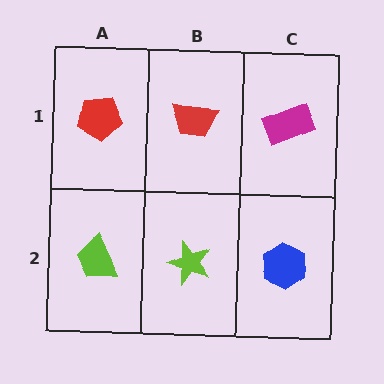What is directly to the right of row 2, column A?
A lime star.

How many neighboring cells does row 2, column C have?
2.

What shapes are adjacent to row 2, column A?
A red pentagon (row 1, column A), a lime star (row 2, column B).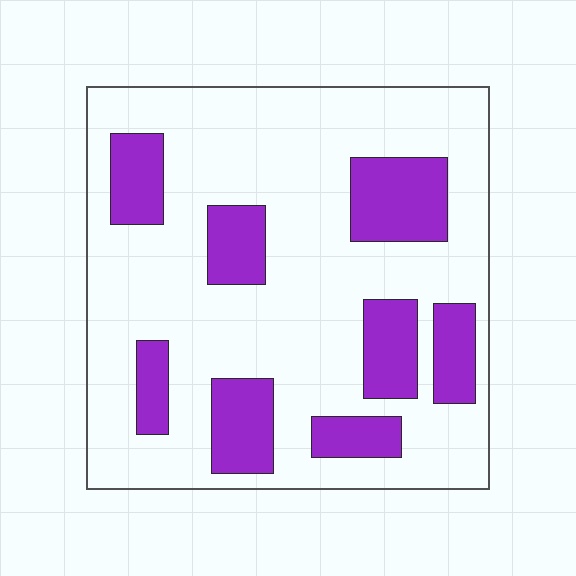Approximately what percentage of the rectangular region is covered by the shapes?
Approximately 25%.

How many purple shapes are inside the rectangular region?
8.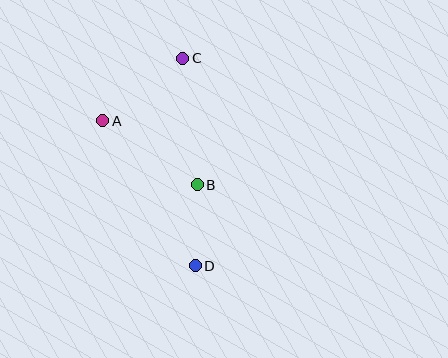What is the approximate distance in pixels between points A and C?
The distance between A and C is approximately 101 pixels.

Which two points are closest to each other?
Points B and D are closest to each other.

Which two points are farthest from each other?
Points C and D are farthest from each other.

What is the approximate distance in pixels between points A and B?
The distance between A and B is approximately 114 pixels.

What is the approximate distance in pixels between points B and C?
The distance between B and C is approximately 127 pixels.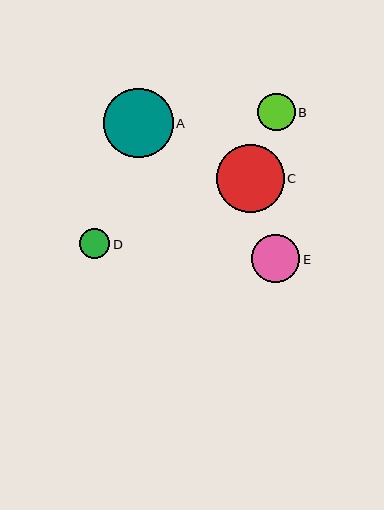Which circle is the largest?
Circle A is the largest with a size of approximately 70 pixels.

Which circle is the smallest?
Circle D is the smallest with a size of approximately 30 pixels.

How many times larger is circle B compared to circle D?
Circle B is approximately 1.3 times the size of circle D.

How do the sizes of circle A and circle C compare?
Circle A and circle C are approximately the same size.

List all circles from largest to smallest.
From largest to smallest: A, C, E, B, D.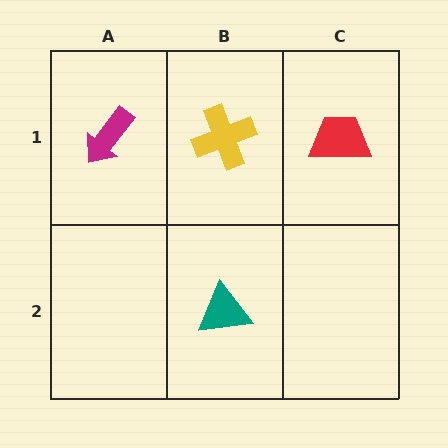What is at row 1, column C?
A red trapezoid.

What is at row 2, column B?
A teal triangle.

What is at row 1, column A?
A magenta arrow.